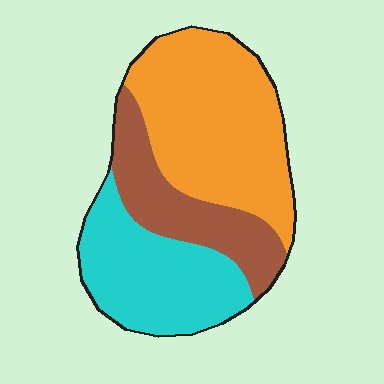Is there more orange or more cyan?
Orange.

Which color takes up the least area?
Brown, at roughly 25%.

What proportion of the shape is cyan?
Cyan covers 31% of the shape.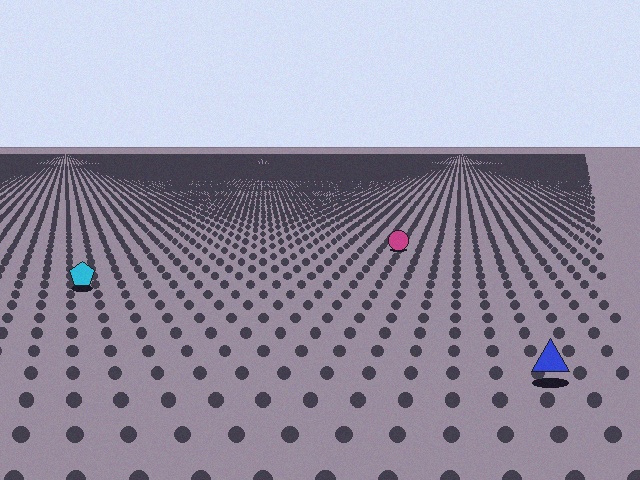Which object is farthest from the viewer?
The magenta circle is farthest from the viewer. It appears smaller and the ground texture around it is denser.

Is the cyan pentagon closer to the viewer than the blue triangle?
No. The blue triangle is closer — you can tell from the texture gradient: the ground texture is coarser near it.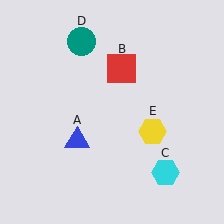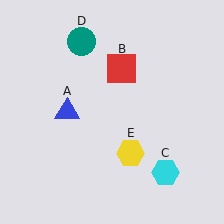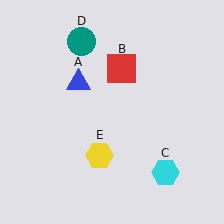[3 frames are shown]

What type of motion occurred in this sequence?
The blue triangle (object A), yellow hexagon (object E) rotated clockwise around the center of the scene.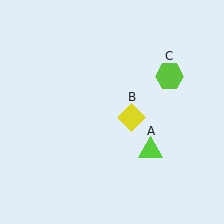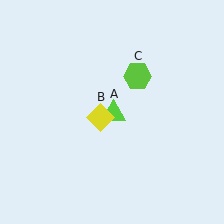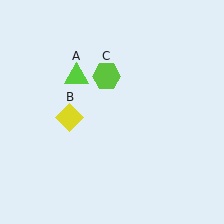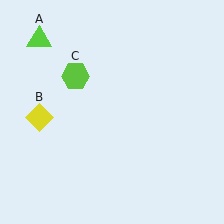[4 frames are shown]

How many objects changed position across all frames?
3 objects changed position: lime triangle (object A), yellow diamond (object B), lime hexagon (object C).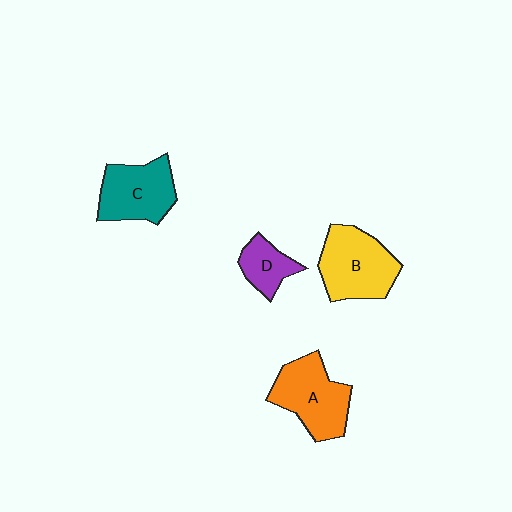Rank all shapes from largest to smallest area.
From largest to smallest: B (yellow), A (orange), C (teal), D (purple).